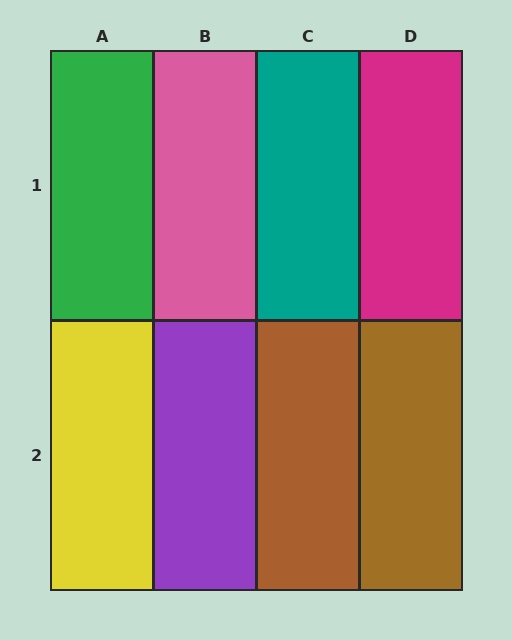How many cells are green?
1 cell is green.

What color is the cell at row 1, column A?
Green.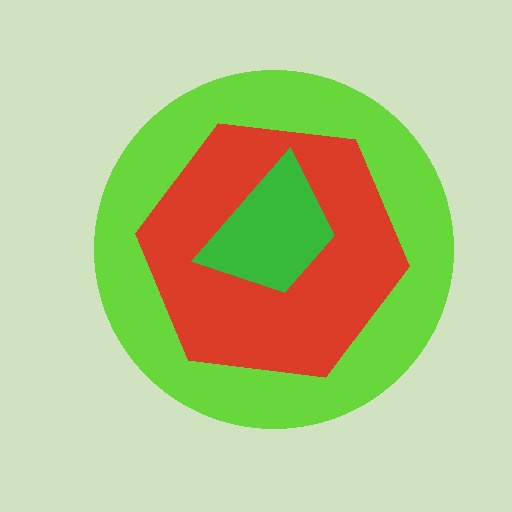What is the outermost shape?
The lime circle.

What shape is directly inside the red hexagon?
The green trapezoid.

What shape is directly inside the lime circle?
The red hexagon.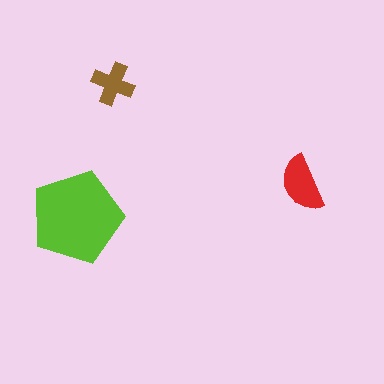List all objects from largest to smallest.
The lime pentagon, the red semicircle, the brown cross.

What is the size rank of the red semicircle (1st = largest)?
2nd.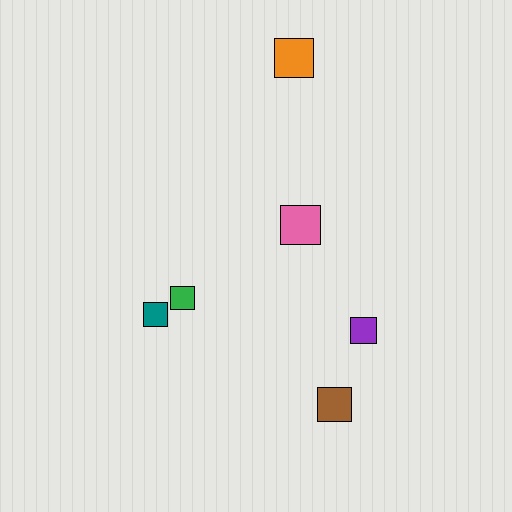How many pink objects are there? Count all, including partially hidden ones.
There is 1 pink object.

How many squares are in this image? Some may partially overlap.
There are 6 squares.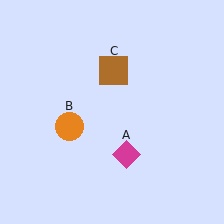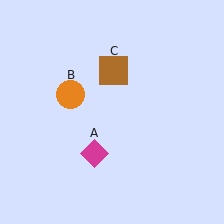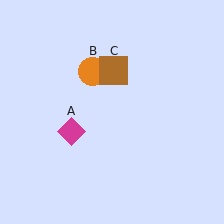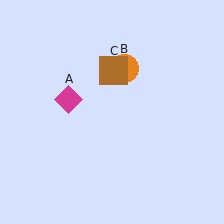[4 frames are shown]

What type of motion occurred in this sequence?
The magenta diamond (object A), orange circle (object B) rotated clockwise around the center of the scene.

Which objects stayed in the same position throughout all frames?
Brown square (object C) remained stationary.